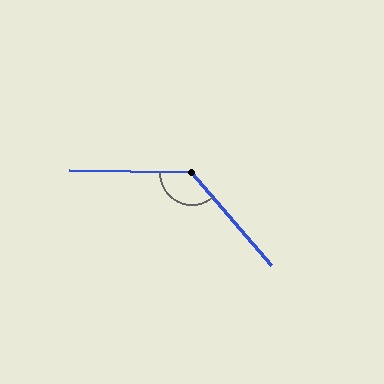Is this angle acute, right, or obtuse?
It is obtuse.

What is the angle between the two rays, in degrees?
Approximately 132 degrees.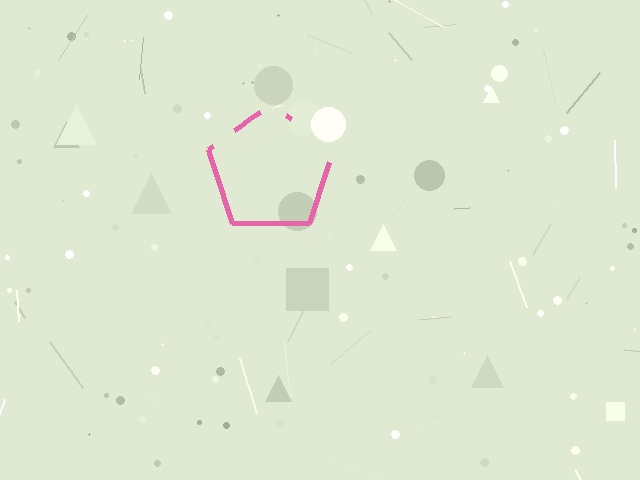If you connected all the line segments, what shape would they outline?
They would outline a pentagon.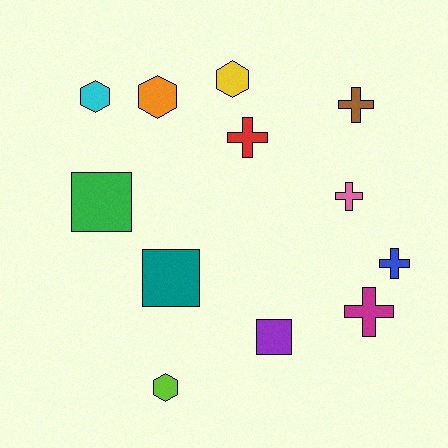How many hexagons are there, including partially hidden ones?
There are 4 hexagons.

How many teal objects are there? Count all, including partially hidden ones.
There is 1 teal object.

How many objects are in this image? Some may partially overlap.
There are 12 objects.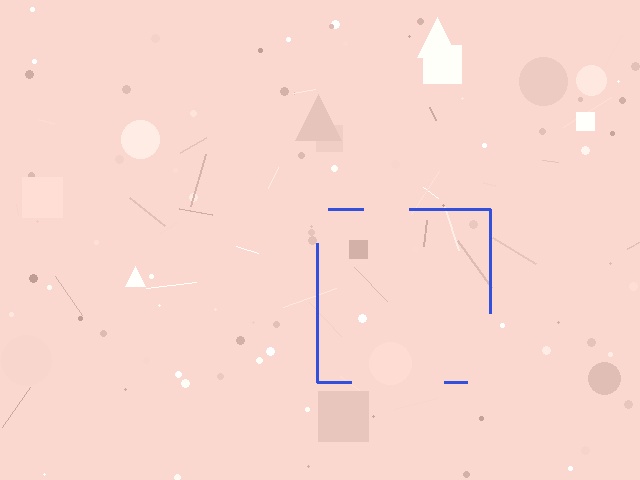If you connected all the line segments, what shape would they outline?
They would outline a square.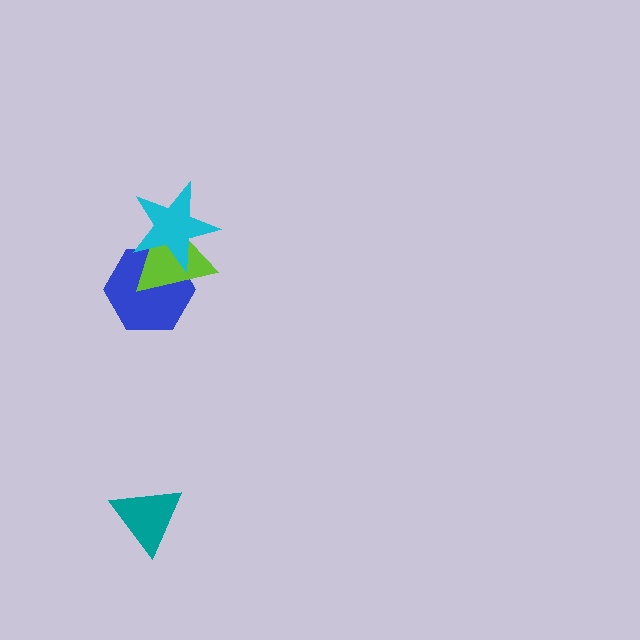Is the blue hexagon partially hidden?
Yes, it is partially covered by another shape.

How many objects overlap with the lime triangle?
2 objects overlap with the lime triangle.